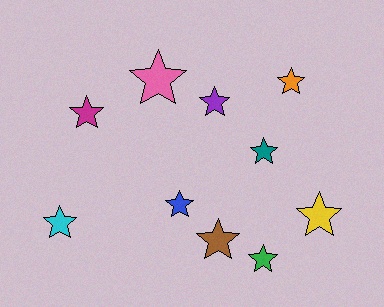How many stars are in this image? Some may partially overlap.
There are 10 stars.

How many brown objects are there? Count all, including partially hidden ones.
There is 1 brown object.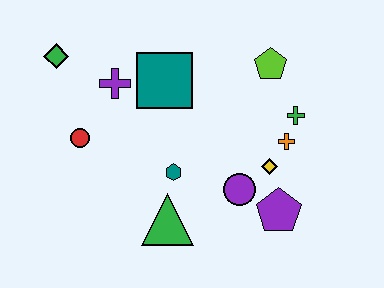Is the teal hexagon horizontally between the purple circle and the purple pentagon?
No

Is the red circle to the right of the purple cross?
No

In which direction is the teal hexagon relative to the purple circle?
The teal hexagon is to the left of the purple circle.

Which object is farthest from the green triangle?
The green diamond is farthest from the green triangle.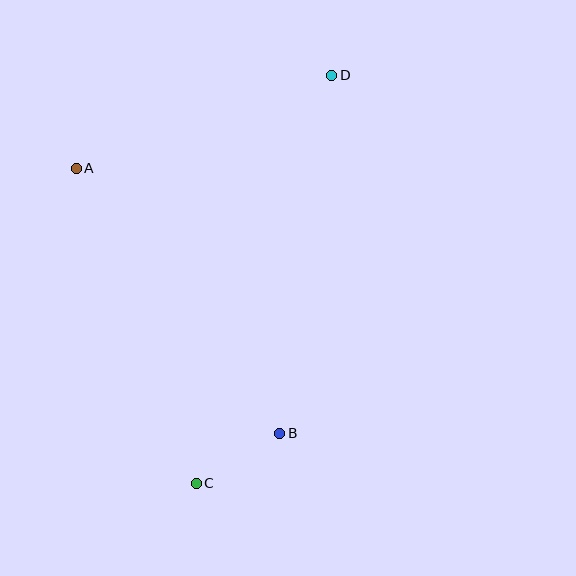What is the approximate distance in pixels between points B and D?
The distance between B and D is approximately 362 pixels.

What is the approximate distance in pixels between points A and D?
The distance between A and D is approximately 271 pixels.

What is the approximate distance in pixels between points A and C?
The distance between A and C is approximately 337 pixels.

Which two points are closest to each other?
Points B and C are closest to each other.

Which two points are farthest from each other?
Points C and D are farthest from each other.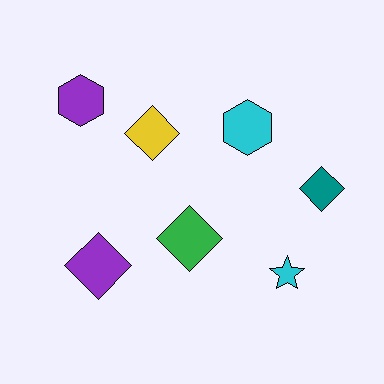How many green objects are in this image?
There is 1 green object.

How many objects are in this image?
There are 7 objects.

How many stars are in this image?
There is 1 star.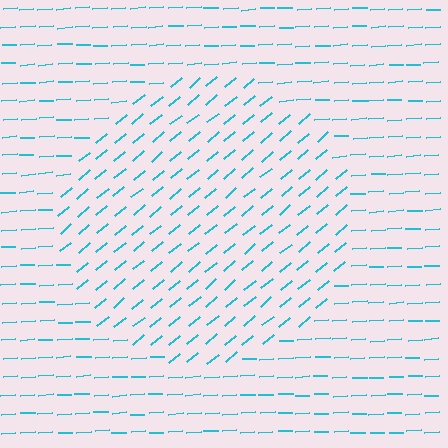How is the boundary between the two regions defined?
The boundary is defined purely by a change in line orientation (approximately 36 degrees difference). All lines are the same color and thickness.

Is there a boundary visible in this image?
Yes, there is a texture boundary formed by a change in line orientation.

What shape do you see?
I see a circle.